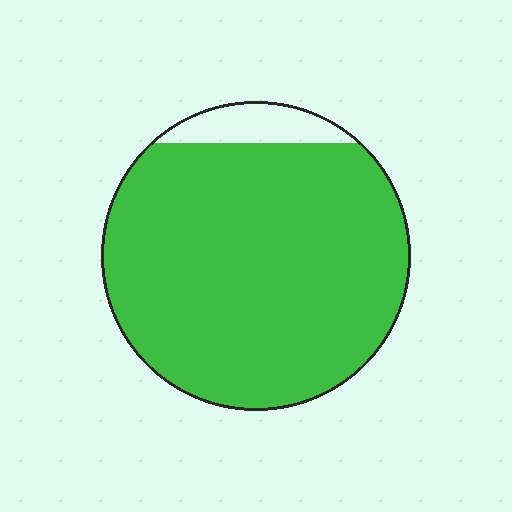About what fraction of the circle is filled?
About nine tenths (9/10).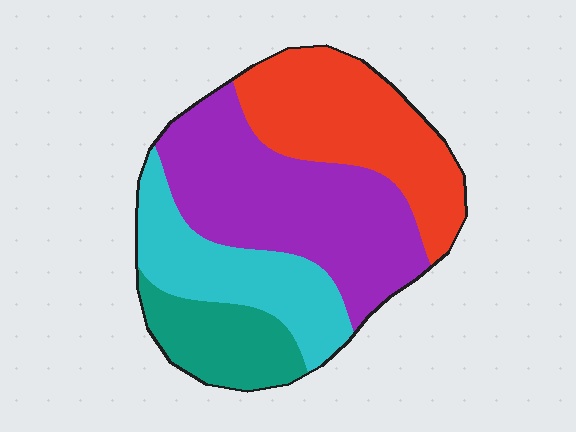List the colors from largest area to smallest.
From largest to smallest: purple, red, cyan, teal.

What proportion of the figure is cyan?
Cyan takes up about one fifth (1/5) of the figure.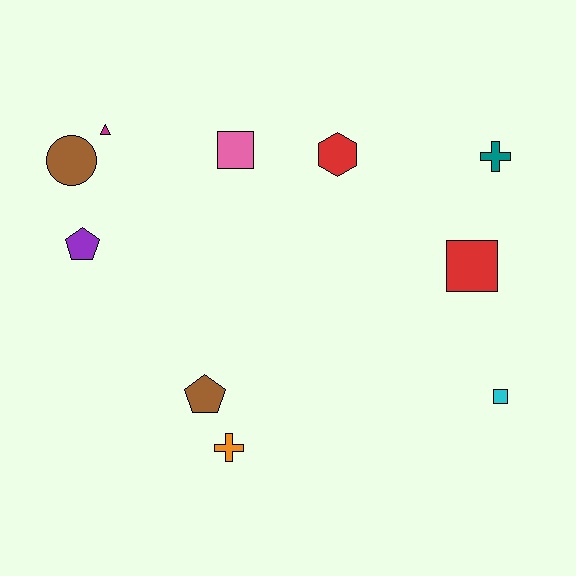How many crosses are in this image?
There are 2 crosses.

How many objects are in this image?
There are 10 objects.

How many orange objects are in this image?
There is 1 orange object.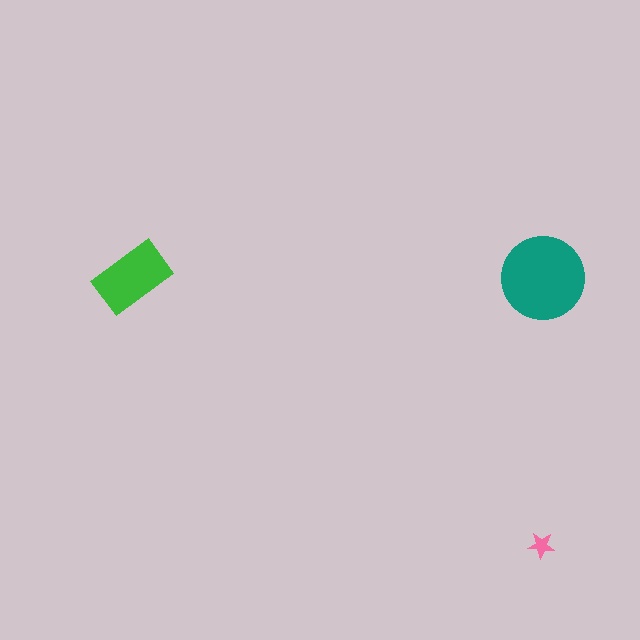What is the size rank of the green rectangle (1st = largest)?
2nd.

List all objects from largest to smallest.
The teal circle, the green rectangle, the pink star.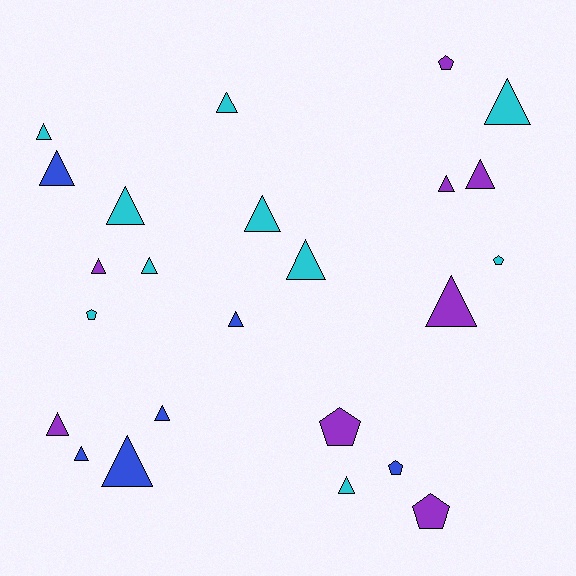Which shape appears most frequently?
Triangle, with 18 objects.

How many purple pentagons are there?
There are 3 purple pentagons.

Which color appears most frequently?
Cyan, with 10 objects.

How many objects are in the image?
There are 24 objects.